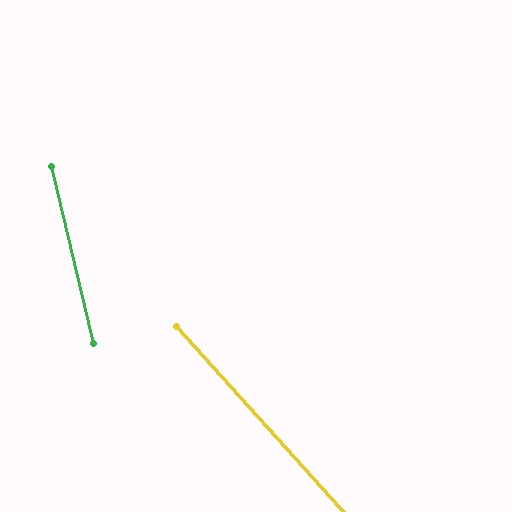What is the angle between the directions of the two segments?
Approximately 29 degrees.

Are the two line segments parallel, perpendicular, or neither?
Neither parallel nor perpendicular — they differ by about 29°.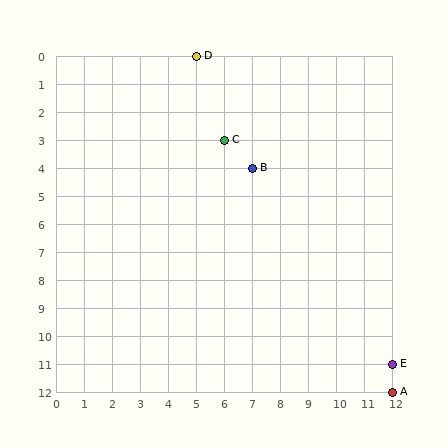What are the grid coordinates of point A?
Point A is at grid coordinates (12, 12).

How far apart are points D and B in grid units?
Points D and B are 2 columns and 4 rows apart (about 4.5 grid units diagonally).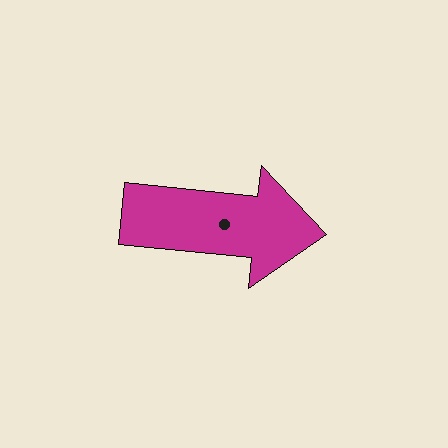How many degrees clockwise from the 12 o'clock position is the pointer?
Approximately 96 degrees.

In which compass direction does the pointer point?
East.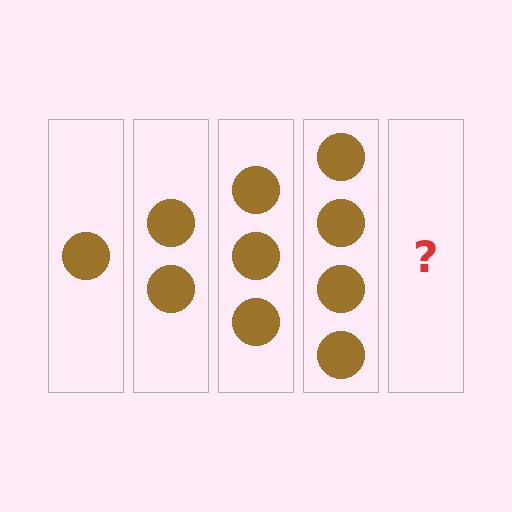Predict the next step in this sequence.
The next step is 5 circles.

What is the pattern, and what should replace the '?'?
The pattern is that each step adds one more circle. The '?' should be 5 circles.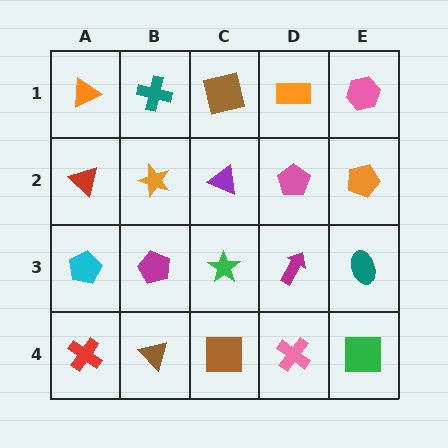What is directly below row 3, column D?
A pink cross.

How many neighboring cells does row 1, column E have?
2.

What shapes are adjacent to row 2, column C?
A brown square (row 1, column C), a green star (row 3, column C), an orange star (row 2, column B), a pink pentagon (row 2, column D).